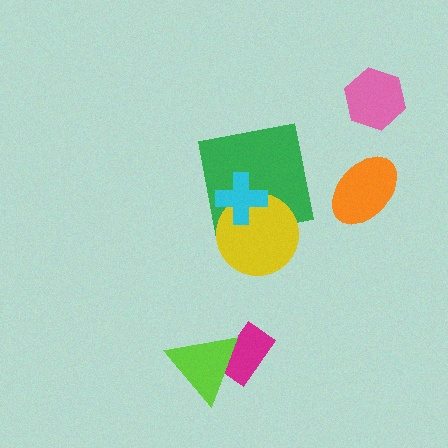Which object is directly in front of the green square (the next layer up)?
The yellow circle is directly in front of the green square.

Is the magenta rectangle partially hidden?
Yes, it is partially covered by another shape.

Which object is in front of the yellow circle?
The cyan cross is in front of the yellow circle.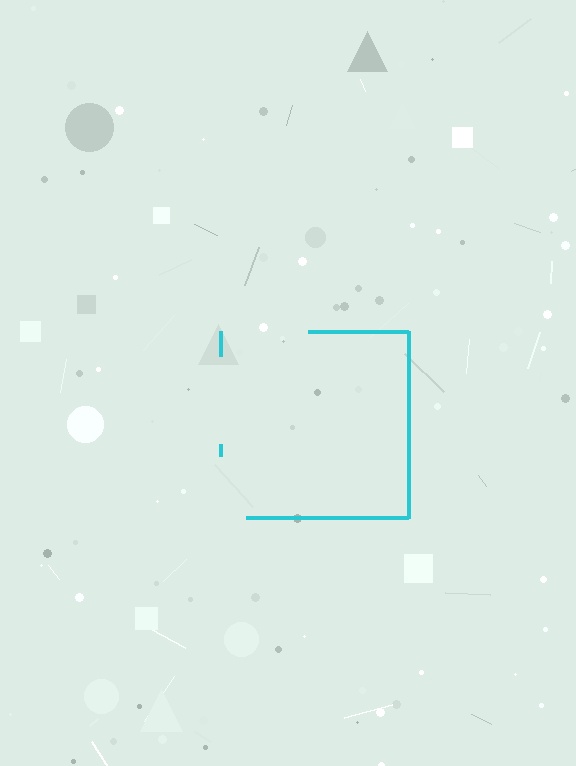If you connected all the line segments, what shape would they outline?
They would outline a square.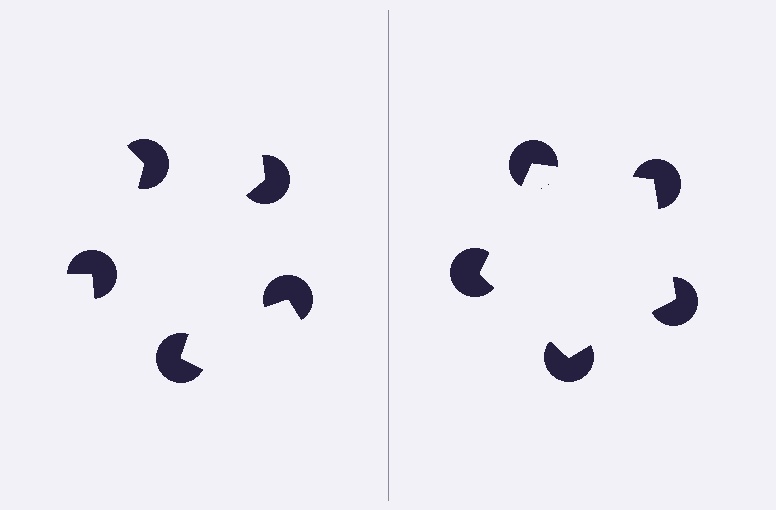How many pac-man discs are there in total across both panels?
10 — 5 on each side.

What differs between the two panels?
The pac-man discs are positioned identically on both sides; only the wedge orientations differ. On the right they align to a pentagon; on the left they are misaligned.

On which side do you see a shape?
An illusory pentagon appears on the right side. On the left side the wedge cuts are rotated, so no coherent shape forms.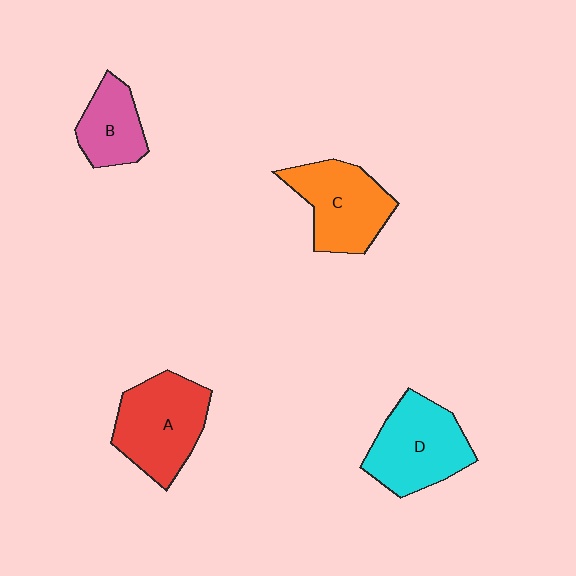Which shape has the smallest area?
Shape B (pink).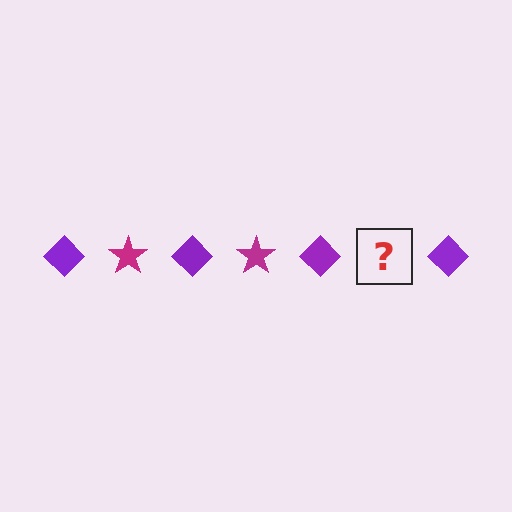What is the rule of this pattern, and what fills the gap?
The rule is that the pattern alternates between purple diamond and magenta star. The gap should be filled with a magenta star.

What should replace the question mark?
The question mark should be replaced with a magenta star.